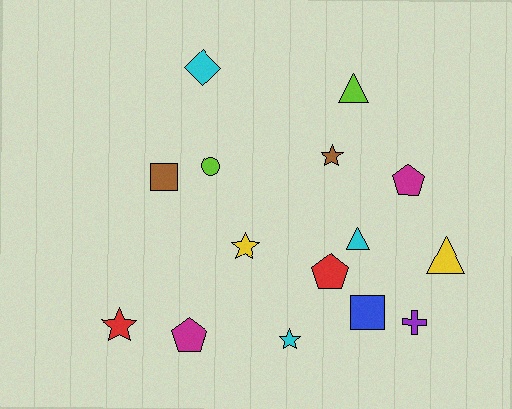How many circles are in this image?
There is 1 circle.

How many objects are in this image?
There are 15 objects.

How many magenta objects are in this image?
There are 2 magenta objects.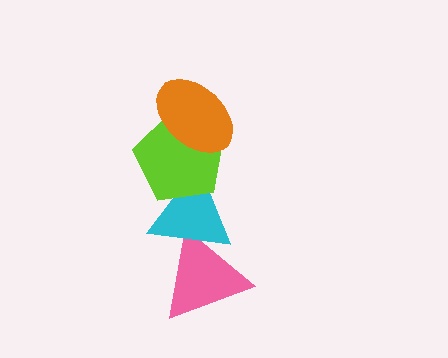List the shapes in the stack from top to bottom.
From top to bottom: the orange ellipse, the lime pentagon, the cyan triangle, the pink triangle.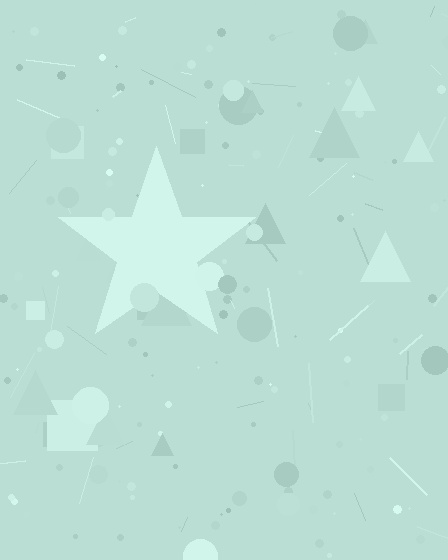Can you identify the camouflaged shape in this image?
The camouflaged shape is a star.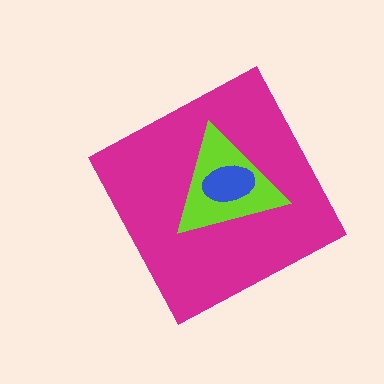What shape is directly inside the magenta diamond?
The lime triangle.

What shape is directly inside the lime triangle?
The blue ellipse.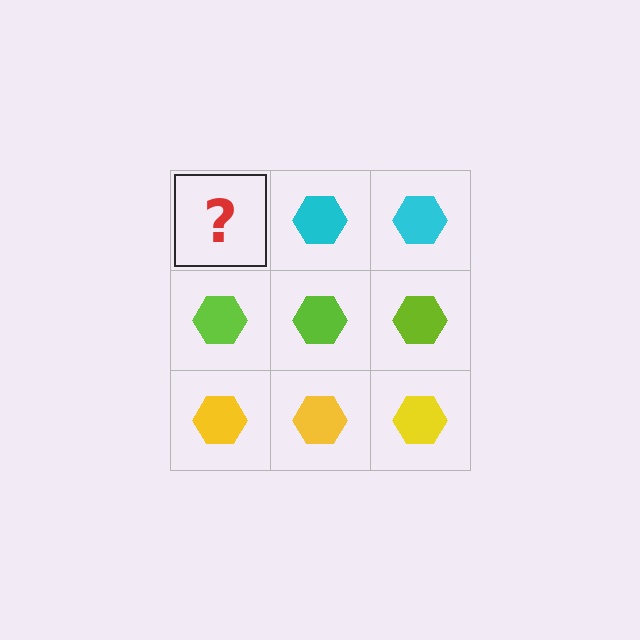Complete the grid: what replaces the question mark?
The question mark should be replaced with a cyan hexagon.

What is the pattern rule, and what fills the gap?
The rule is that each row has a consistent color. The gap should be filled with a cyan hexagon.